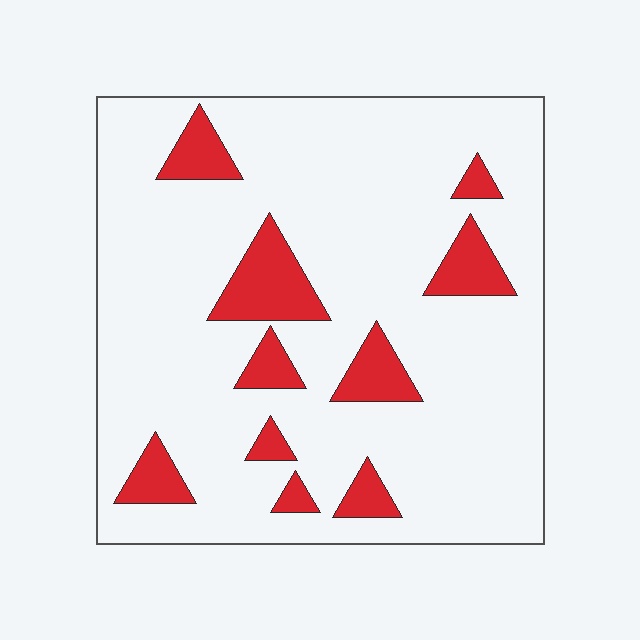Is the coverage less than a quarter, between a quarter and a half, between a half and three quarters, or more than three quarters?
Less than a quarter.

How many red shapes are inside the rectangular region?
10.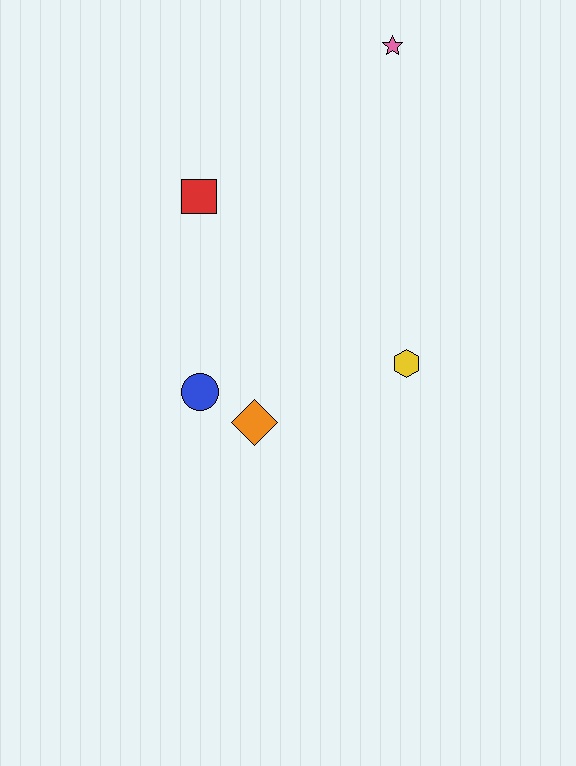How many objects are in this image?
There are 5 objects.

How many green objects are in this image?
There are no green objects.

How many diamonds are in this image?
There is 1 diamond.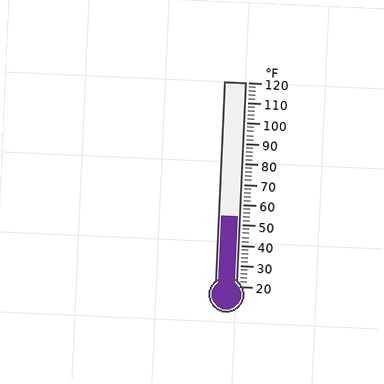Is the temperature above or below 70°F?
The temperature is below 70°F.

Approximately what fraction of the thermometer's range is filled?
The thermometer is filled to approximately 35% of its range.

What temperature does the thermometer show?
The thermometer shows approximately 54°F.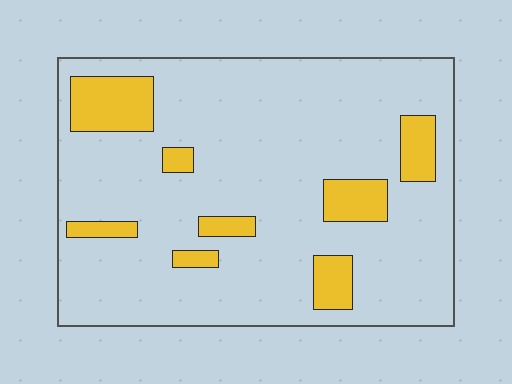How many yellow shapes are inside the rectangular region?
8.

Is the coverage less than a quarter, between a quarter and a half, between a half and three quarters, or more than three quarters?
Less than a quarter.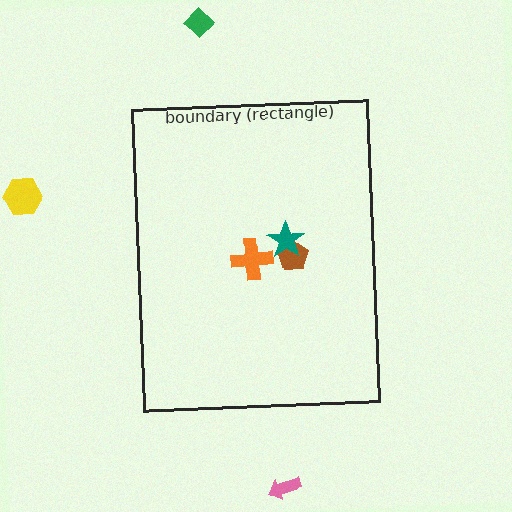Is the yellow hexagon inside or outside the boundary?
Outside.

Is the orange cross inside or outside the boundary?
Inside.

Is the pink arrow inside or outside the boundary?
Outside.